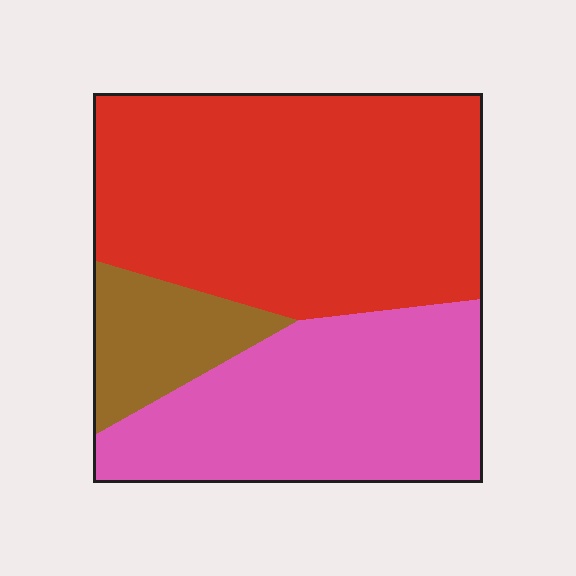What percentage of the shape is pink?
Pink covers roughly 35% of the shape.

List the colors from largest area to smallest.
From largest to smallest: red, pink, brown.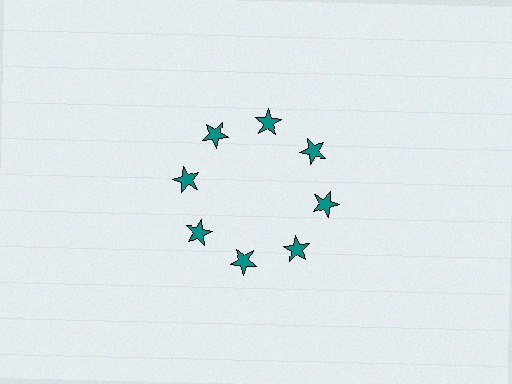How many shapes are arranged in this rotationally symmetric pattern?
There are 8 shapes, arranged in 8 groups of 1.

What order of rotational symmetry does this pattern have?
This pattern has 8-fold rotational symmetry.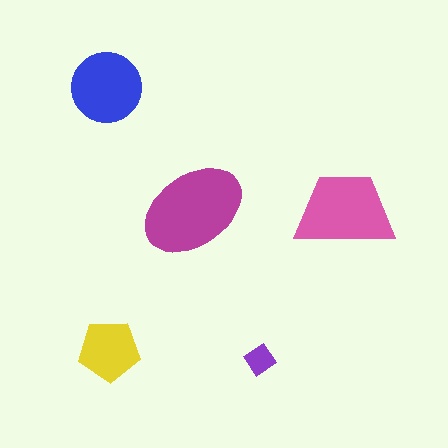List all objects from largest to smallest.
The magenta ellipse, the pink trapezoid, the blue circle, the yellow pentagon, the purple diamond.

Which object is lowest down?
The purple diamond is bottommost.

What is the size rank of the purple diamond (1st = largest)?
5th.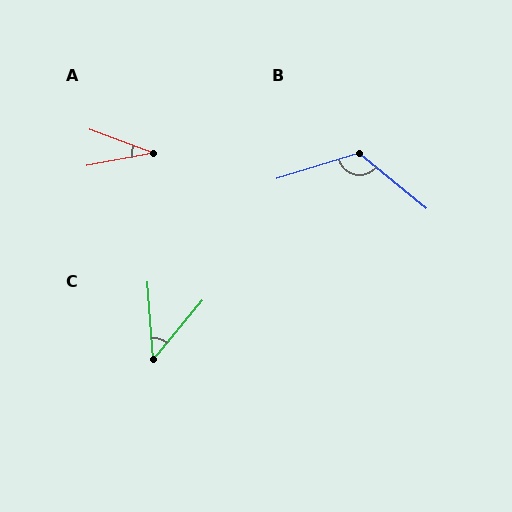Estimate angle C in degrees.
Approximately 44 degrees.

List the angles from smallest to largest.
A (31°), C (44°), B (124°).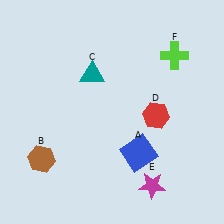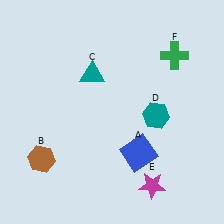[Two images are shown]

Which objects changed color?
D changed from red to teal. F changed from lime to green.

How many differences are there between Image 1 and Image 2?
There are 2 differences between the two images.